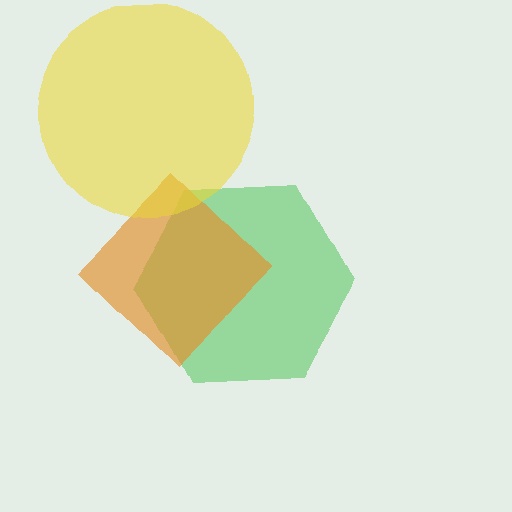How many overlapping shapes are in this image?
There are 3 overlapping shapes in the image.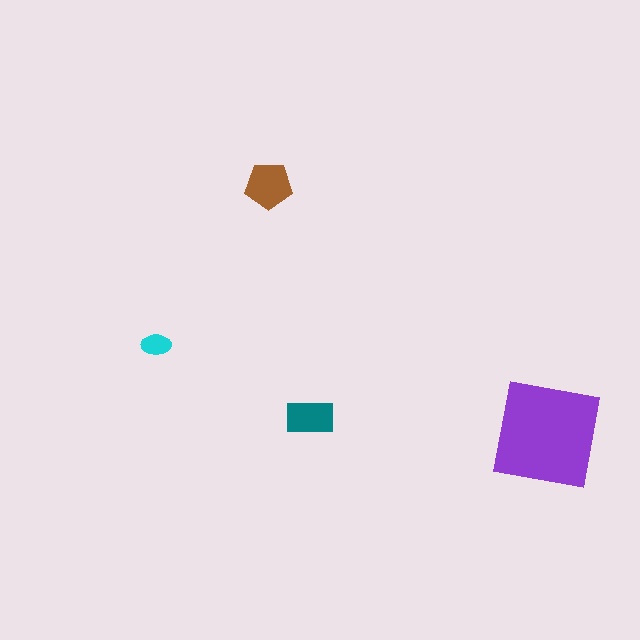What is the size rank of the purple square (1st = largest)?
1st.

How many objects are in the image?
There are 4 objects in the image.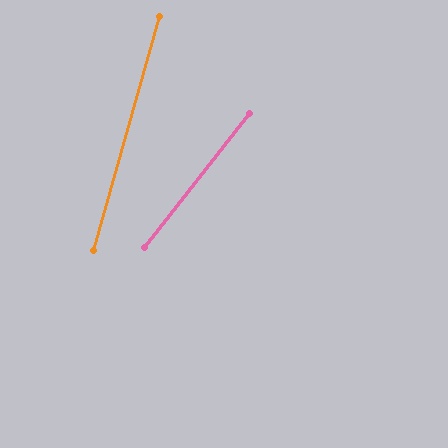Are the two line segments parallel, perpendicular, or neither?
Neither parallel nor perpendicular — they differ by about 22°.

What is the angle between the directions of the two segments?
Approximately 22 degrees.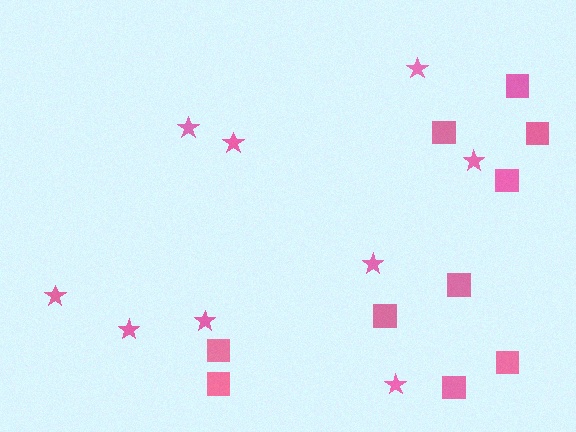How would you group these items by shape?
There are 2 groups: one group of squares (10) and one group of stars (9).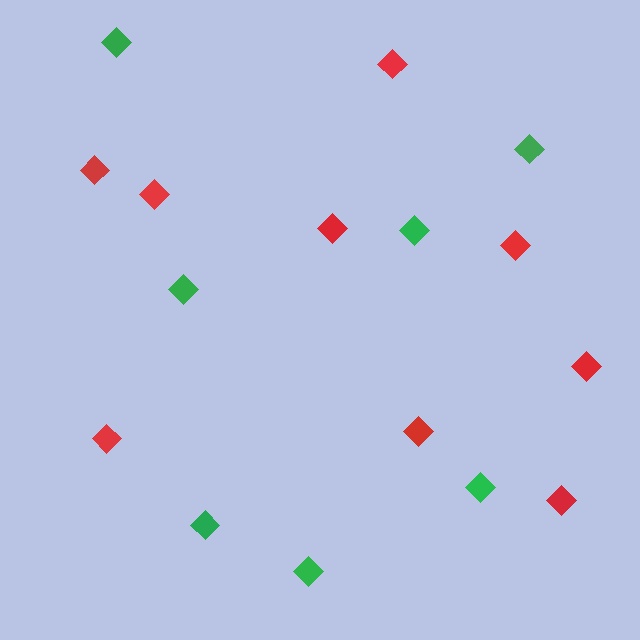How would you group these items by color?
There are 2 groups: one group of red diamonds (9) and one group of green diamonds (7).